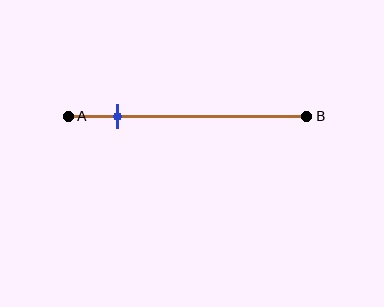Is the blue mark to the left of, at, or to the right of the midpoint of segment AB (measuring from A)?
The blue mark is to the left of the midpoint of segment AB.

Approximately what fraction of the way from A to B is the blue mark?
The blue mark is approximately 20% of the way from A to B.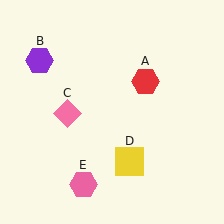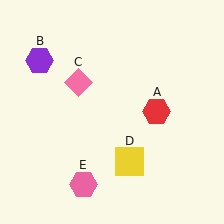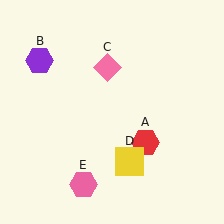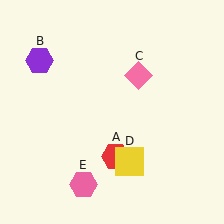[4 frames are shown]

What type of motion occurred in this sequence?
The red hexagon (object A), pink diamond (object C) rotated clockwise around the center of the scene.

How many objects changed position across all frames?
2 objects changed position: red hexagon (object A), pink diamond (object C).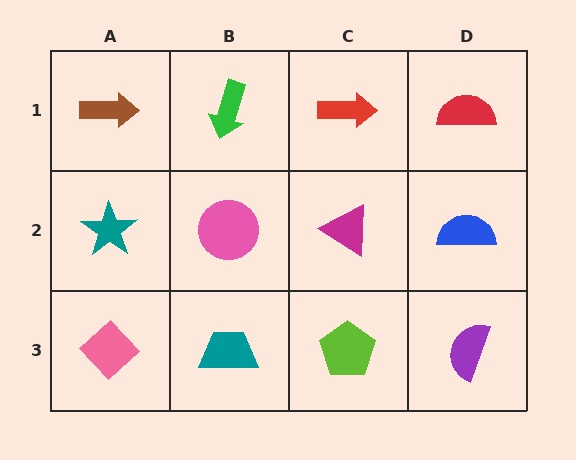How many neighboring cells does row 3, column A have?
2.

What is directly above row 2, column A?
A brown arrow.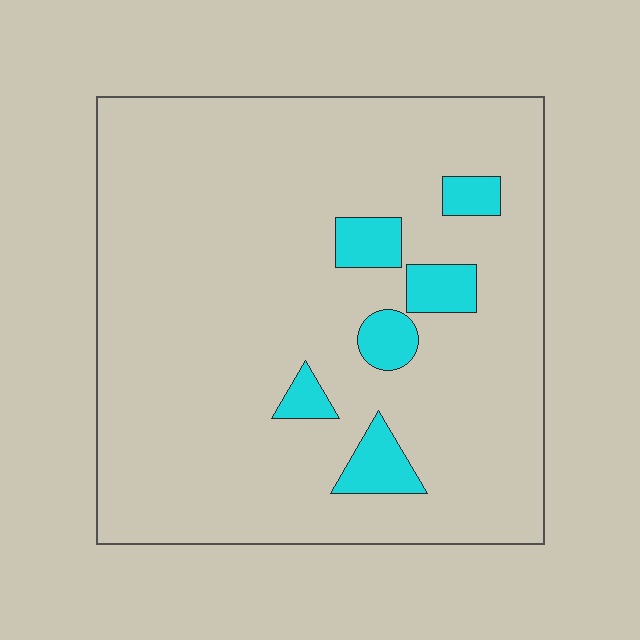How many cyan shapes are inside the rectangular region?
6.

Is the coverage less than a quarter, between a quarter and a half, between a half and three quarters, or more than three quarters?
Less than a quarter.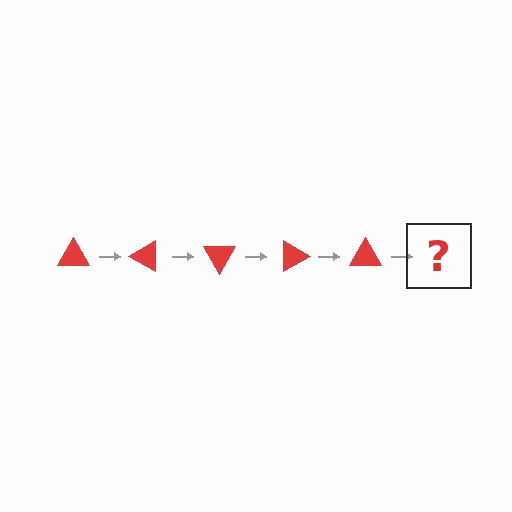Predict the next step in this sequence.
The next step is a red triangle rotated 150 degrees.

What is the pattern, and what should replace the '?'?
The pattern is that the triangle rotates 30 degrees each step. The '?' should be a red triangle rotated 150 degrees.